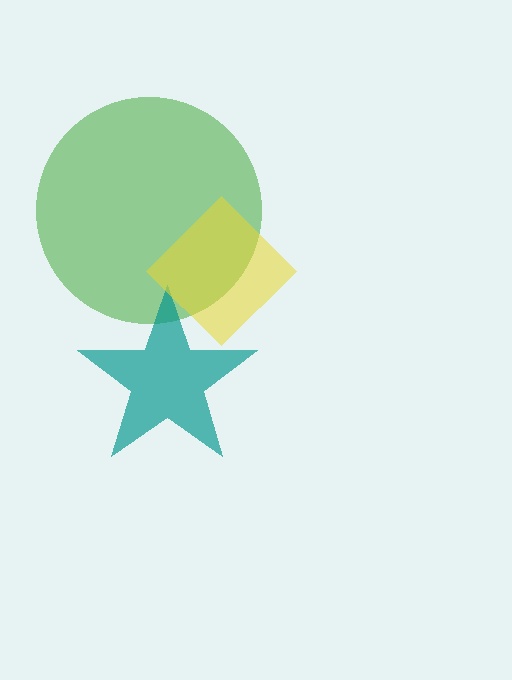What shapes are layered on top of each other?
The layered shapes are: a green circle, a teal star, a yellow diamond.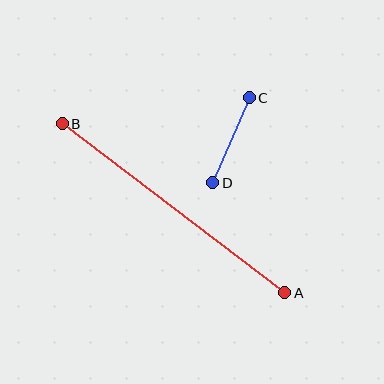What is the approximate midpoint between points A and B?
The midpoint is at approximately (174, 208) pixels.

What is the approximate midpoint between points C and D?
The midpoint is at approximately (231, 140) pixels.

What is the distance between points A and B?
The distance is approximately 280 pixels.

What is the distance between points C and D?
The distance is approximately 93 pixels.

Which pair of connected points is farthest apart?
Points A and B are farthest apart.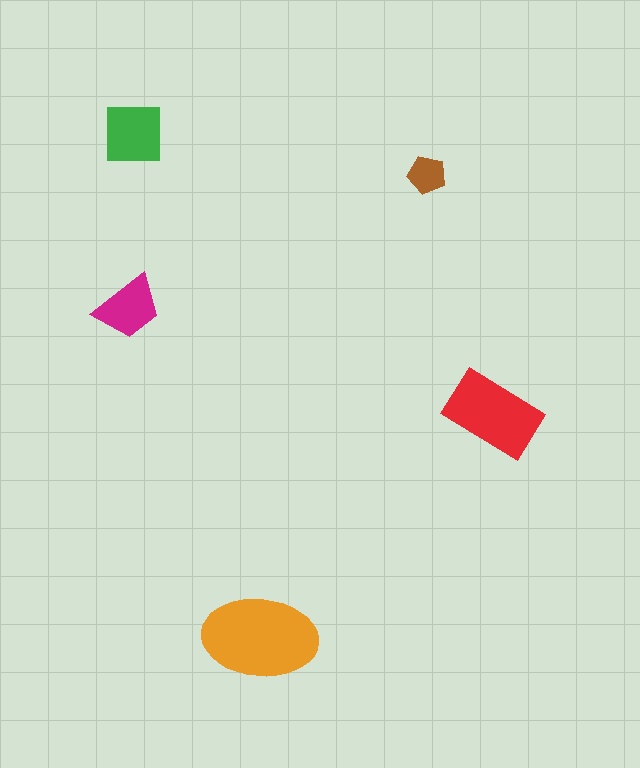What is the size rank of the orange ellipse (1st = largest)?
1st.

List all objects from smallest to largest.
The brown pentagon, the magenta trapezoid, the green square, the red rectangle, the orange ellipse.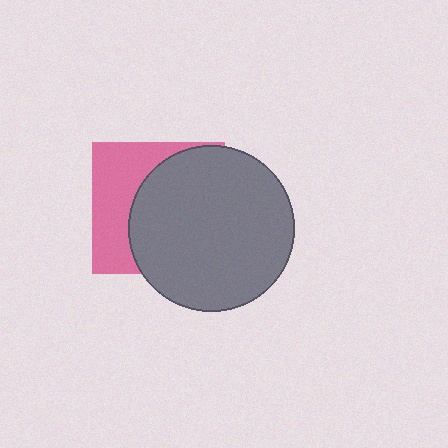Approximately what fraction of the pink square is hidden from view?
Roughly 61% of the pink square is hidden behind the gray circle.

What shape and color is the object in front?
The object in front is a gray circle.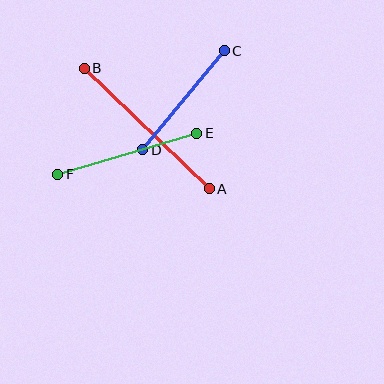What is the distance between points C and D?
The distance is approximately 128 pixels.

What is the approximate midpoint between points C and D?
The midpoint is at approximately (183, 100) pixels.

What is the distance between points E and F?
The distance is approximately 144 pixels.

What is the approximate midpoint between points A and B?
The midpoint is at approximately (147, 129) pixels.